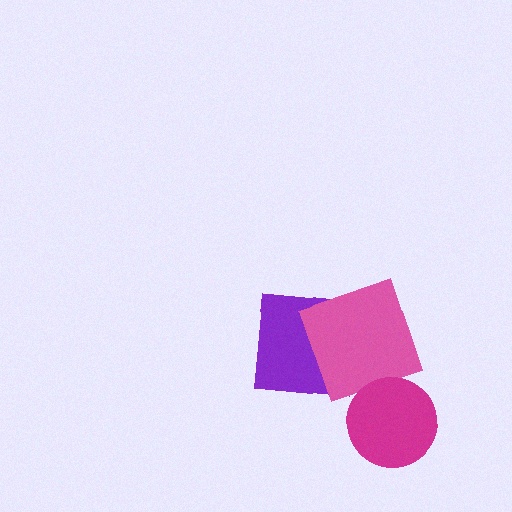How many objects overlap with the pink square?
1 object overlaps with the pink square.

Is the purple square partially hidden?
Yes, it is partially covered by another shape.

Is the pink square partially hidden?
No, no other shape covers it.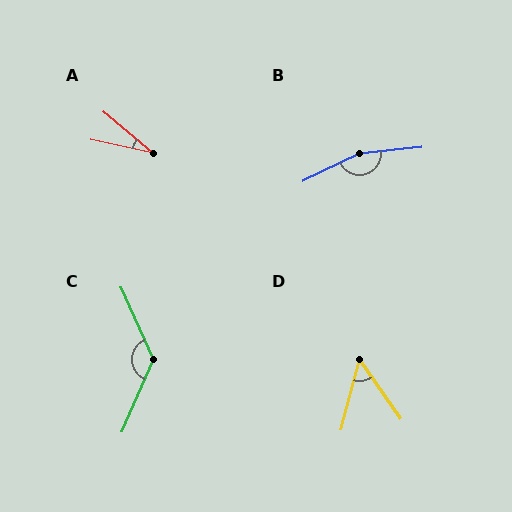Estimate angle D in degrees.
Approximately 49 degrees.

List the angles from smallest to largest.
A (28°), D (49°), C (132°), B (160°).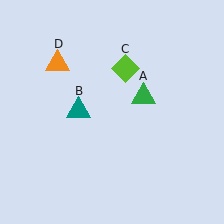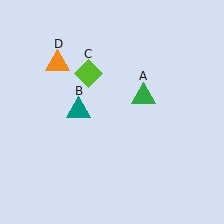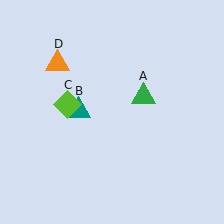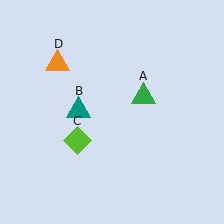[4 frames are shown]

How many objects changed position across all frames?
1 object changed position: lime diamond (object C).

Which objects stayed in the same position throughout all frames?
Green triangle (object A) and teal triangle (object B) and orange triangle (object D) remained stationary.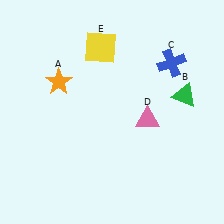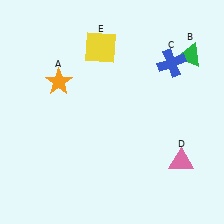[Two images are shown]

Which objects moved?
The objects that moved are: the green triangle (B), the pink triangle (D).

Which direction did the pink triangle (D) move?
The pink triangle (D) moved down.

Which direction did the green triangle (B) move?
The green triangle (B) moved up.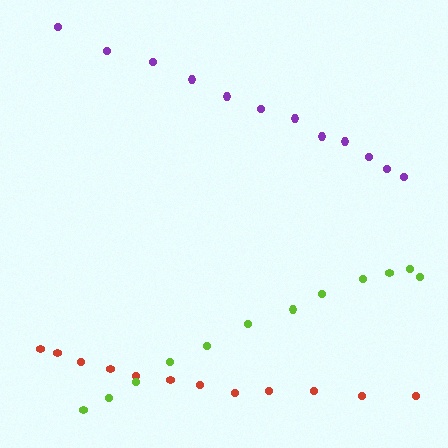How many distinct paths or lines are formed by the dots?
There are 3 distinct paths.